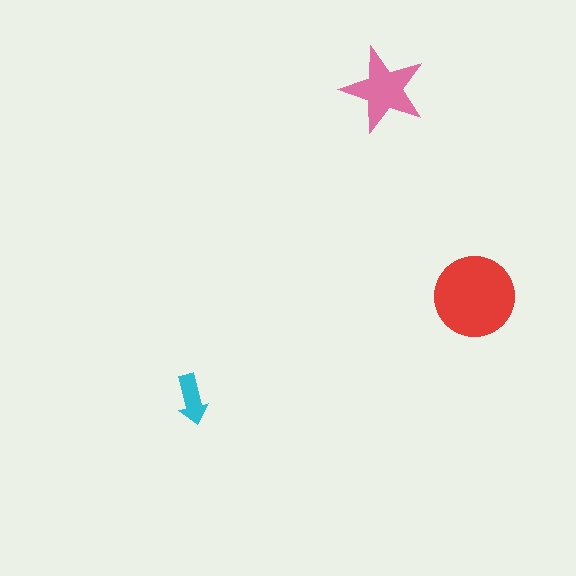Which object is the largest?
The red circle.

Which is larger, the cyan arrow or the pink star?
The pink star.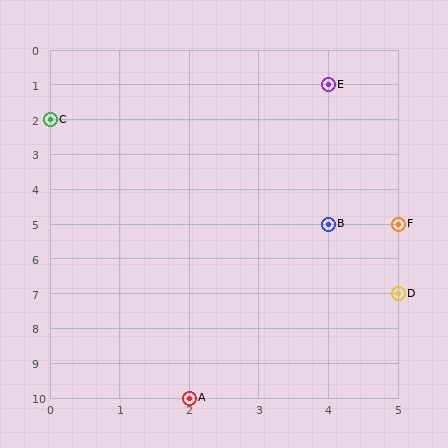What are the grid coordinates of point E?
Point E is at grid coordinates (4, 1).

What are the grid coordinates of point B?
Point B is at grid coordinates (4, 5).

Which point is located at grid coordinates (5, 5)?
Point F is at (5, 5).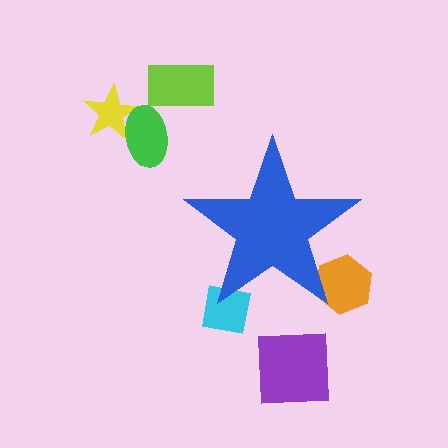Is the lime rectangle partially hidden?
No, the lime rectangle is fully visible.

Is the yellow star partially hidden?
No, the yellow star is fully visible.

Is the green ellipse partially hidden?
No, the green ellipse is fully visible.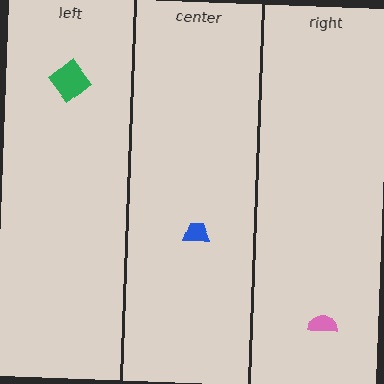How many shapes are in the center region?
1.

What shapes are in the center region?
The blue trapezoid.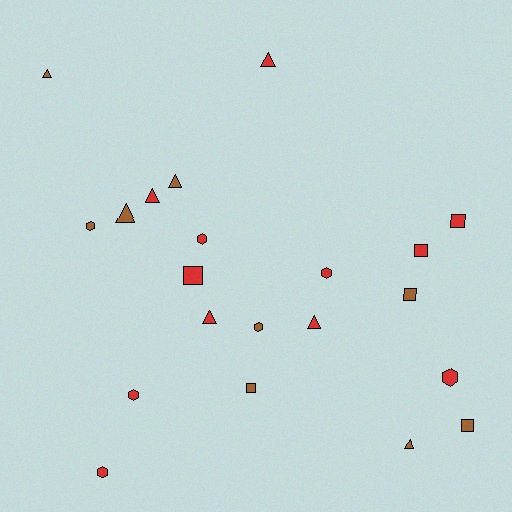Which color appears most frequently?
Red, with 12 objects.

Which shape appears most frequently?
Triangle, with 8 objects.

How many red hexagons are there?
There are 5 red hexagons.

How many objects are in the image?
There are 21 objects.